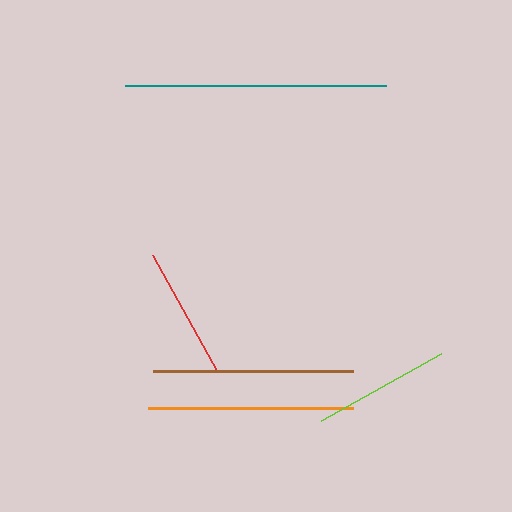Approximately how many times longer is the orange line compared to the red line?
The orange line is approximately 1.5 times the length of the red line.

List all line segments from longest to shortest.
From longest to shortest: teal, orange, brown, lime, red.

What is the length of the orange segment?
The orange segment is approximately 205 pixels long.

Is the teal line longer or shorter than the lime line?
The teal line is longer than the lime line.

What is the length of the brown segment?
The brown segment is approximately 200 pixels long.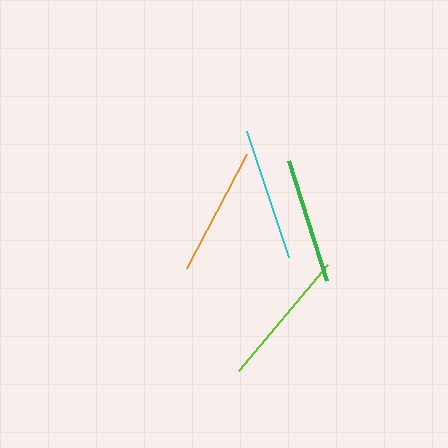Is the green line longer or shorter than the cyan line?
The cyan line is longer than the green line.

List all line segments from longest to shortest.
From longest to shortest: lime, cyan, orange, green.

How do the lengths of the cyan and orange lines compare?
The cyan and orange lines are approximately the same length.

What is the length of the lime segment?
The lime segment is approximately 139 pixels long.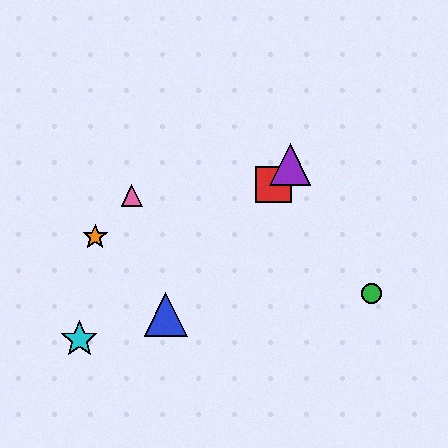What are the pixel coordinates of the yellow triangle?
The yellow triangle is at (282, 174).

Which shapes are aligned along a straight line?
The red square, the blue triangle, the yellow triangle, the purple triangle are aligned along a straight line.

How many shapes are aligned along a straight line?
4 shapes (the red square, the blue triangle, the yellow triangle, the purple triangle) are aligned along a straight line.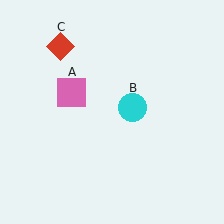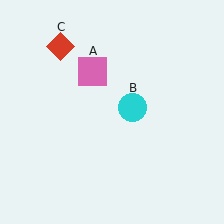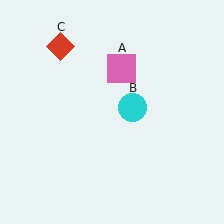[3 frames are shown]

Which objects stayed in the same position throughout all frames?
Cyan circle (object B) and red diamond (object C) remained stationary.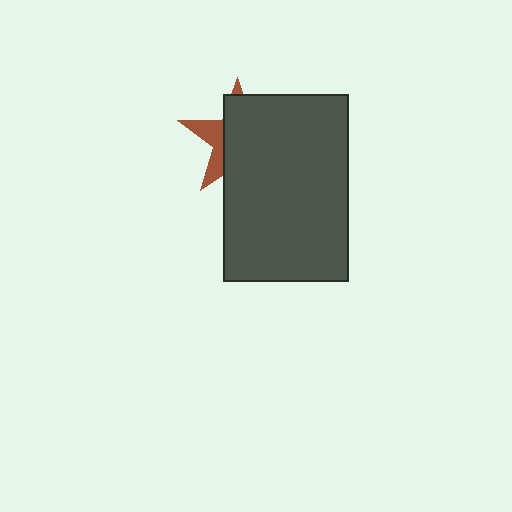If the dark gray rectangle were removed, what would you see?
You would see the complete brown star.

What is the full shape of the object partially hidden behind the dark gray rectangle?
The partially hidden object is a brown star.